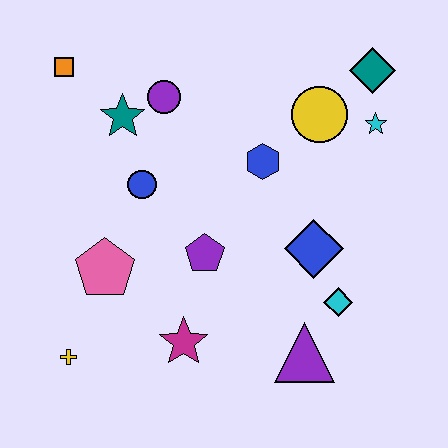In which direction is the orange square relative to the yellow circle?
The orange square is to the left of the yellow circle.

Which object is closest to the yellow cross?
The pink pentagon is closest to the yellow cross.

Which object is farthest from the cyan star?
The yellow cross is farthest from the cyan star.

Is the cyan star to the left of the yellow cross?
No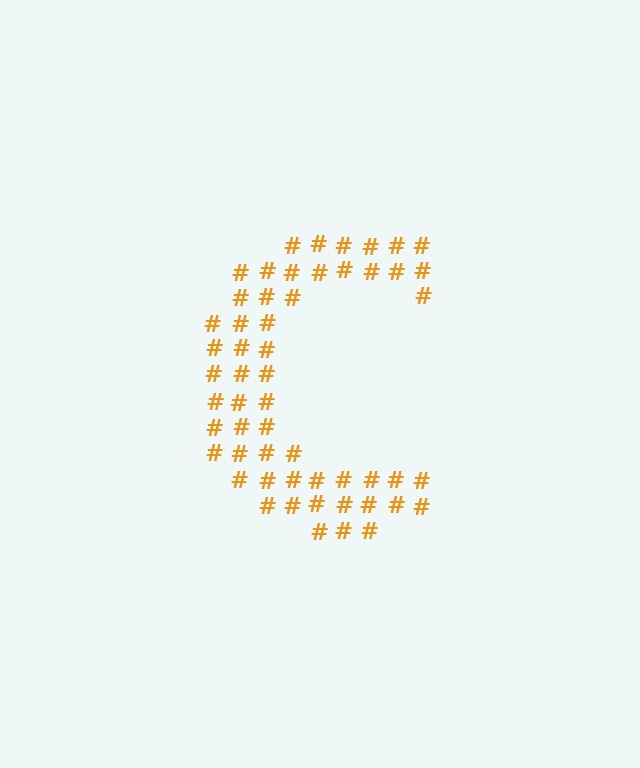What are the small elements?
The small elements are hash symbols.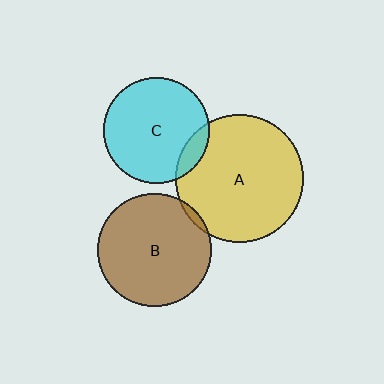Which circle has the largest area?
Circle A (yellow).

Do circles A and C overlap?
Yes.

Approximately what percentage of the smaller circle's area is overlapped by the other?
Approximately 10%.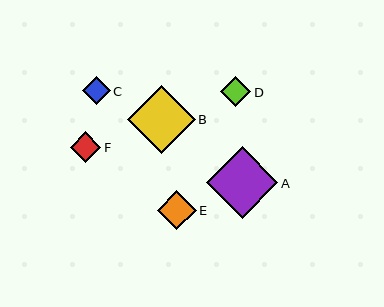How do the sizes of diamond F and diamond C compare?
Diamond F and diamond C are approximately the same size.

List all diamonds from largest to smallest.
From largest to smallest: A, B, E, F, D, C.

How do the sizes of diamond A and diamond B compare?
Diamond A and diamond B are approximately the same size.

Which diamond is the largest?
Diamond A is the largest with a size of approximately 72 pixels.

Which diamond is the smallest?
Diamond C is the smallest with a size of approximately 28 pixels.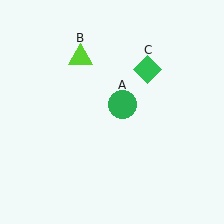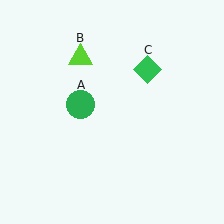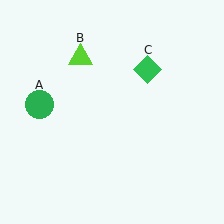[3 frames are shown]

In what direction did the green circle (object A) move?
The green circle (object A) moved left.